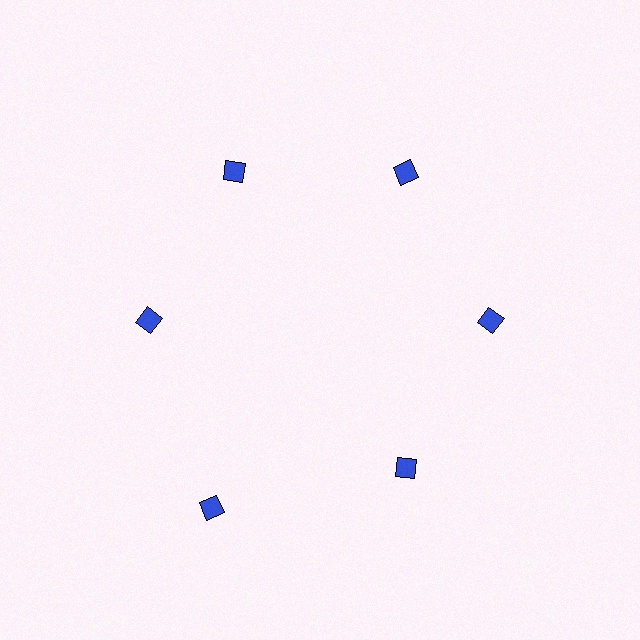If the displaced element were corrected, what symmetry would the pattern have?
It would have 6-fold rotational symmetry — the pattern would map onto itself every 60 degrees.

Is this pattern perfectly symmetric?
No. The 6 blue diamonds are arranged in a ring, but one element near the 7 o'clock position is pushed outward from the center, breaking the 6-fold rotational symmetry.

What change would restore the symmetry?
The symmetry would be restored by moving it inward, back onto the ring so that all 6 diamonds sit at equal angles and equal distance from the center.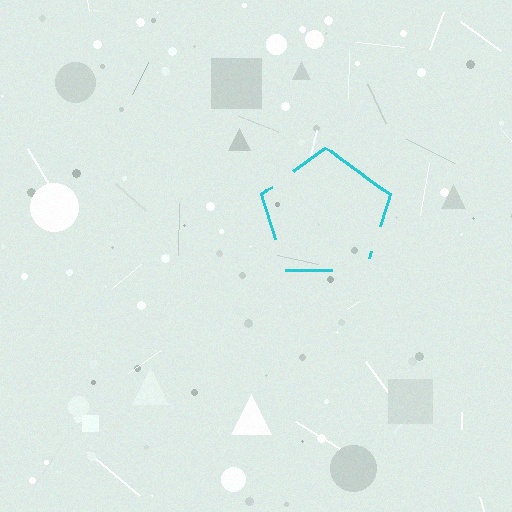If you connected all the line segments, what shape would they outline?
They would outline a pentagon.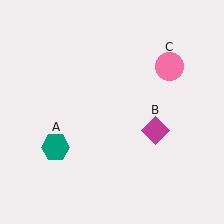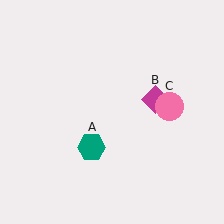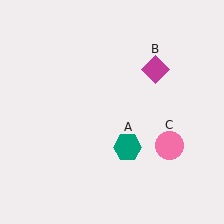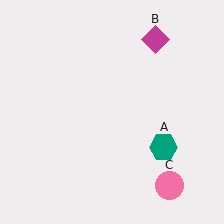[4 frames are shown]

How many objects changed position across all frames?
3 objects changed position: teal hexagon (object A), magenta diamond (object B), pink circle (object C).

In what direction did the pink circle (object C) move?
The pink circle (object C) moved down.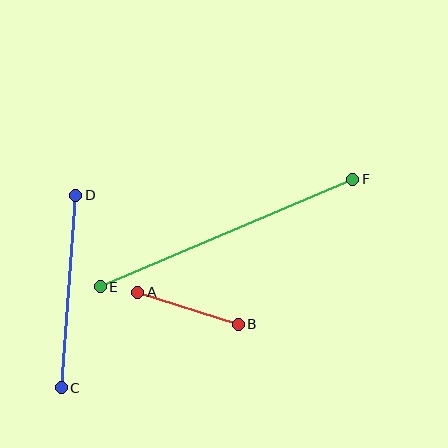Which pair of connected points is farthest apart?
Points E and F are farthest apart.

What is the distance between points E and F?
The distance is approximately 274 pixels.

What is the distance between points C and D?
The distance is approximately 193 pixels.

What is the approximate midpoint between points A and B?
The midpoint is at approximately (188, 308) pixels.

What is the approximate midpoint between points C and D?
The midpoint is at approximately (68, 292) pixels.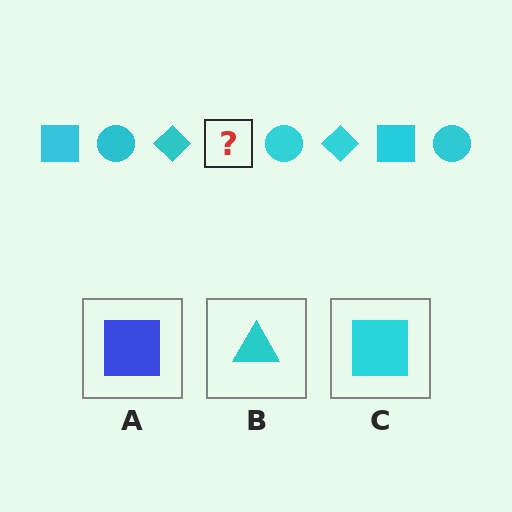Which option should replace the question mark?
Option C.